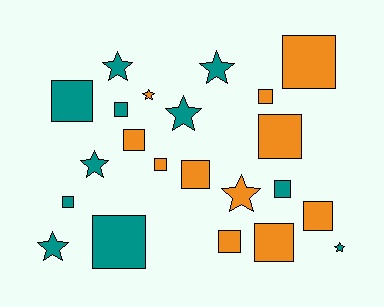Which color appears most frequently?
Teal, with 11 objects.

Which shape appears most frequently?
Square, with 14 objects.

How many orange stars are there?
There are 2 orange stars.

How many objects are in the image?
There are 22 objects.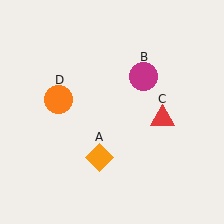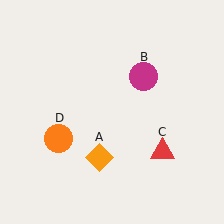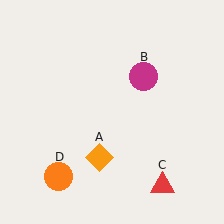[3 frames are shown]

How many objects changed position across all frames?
2 objects changed position: red triangle (object C), orange circle (object D).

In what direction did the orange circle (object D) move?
The orange circle (object D) moved down.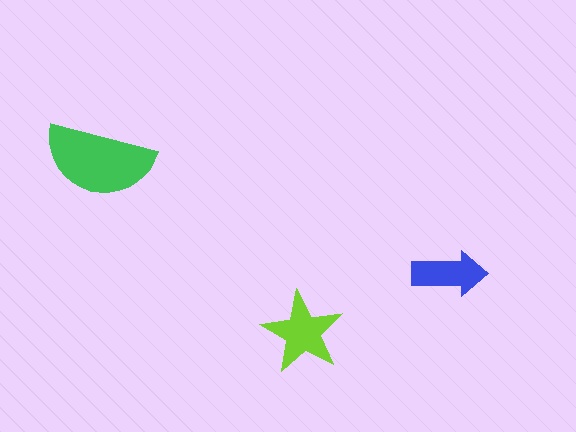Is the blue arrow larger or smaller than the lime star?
Smaller.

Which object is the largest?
The green semicircle.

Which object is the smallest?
The blue arrow.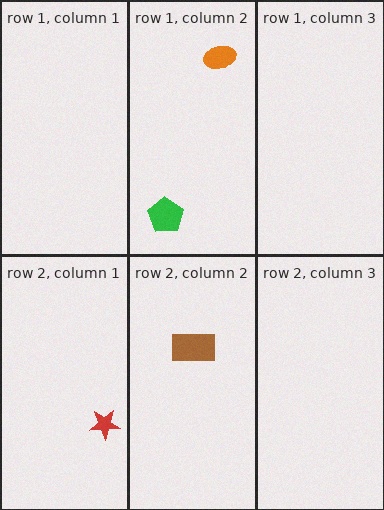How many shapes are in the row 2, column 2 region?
1.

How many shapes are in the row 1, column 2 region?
2.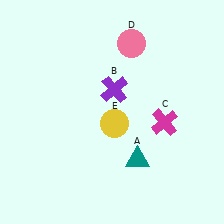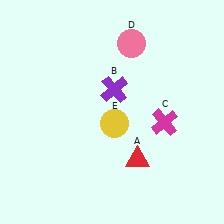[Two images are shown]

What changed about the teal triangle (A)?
In Image 1, A is teal. In Image 2, it changed to red.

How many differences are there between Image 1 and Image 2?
There is 1 difference between the two images.